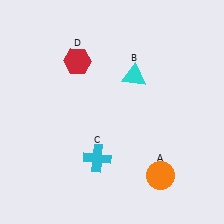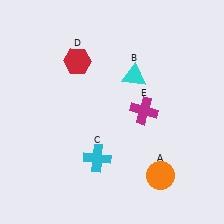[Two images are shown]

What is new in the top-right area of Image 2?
A magenta cross (E) was added in the top-right area of Image 2.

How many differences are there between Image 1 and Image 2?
There is 1 difference between the two images.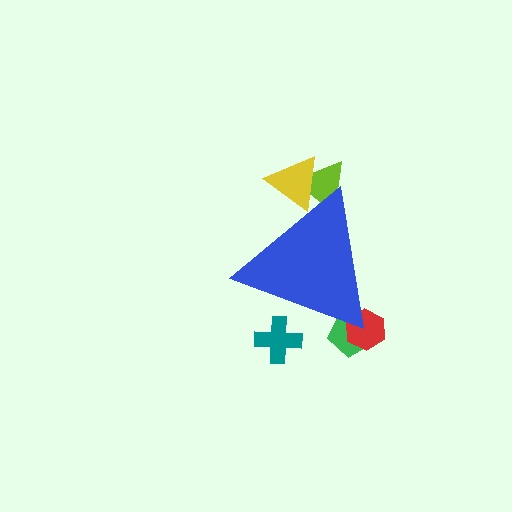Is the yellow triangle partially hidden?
Yes, the yellow triangle is partially hidden behind the blue triangle.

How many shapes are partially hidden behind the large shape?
5 shapes are partially hidden.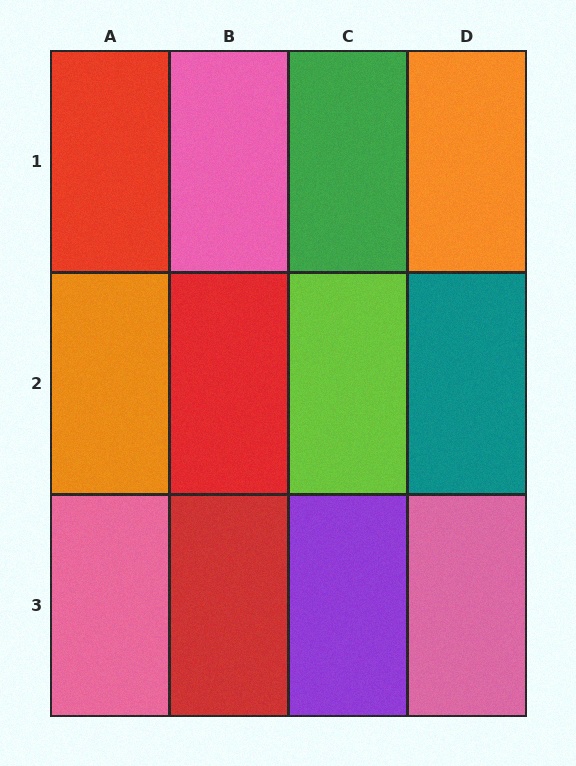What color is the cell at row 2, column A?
Orange.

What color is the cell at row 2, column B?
Red.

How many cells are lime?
1 cell is lime.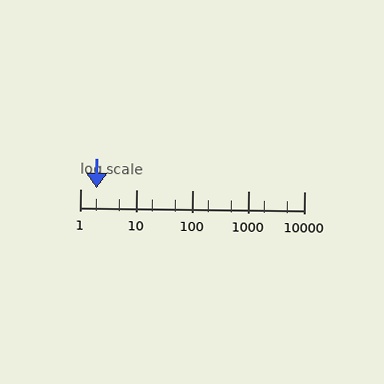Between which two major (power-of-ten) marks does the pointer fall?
The pointer is between 1 and 10.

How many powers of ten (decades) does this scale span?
The scale spans 4 decades, from 1 to 10000.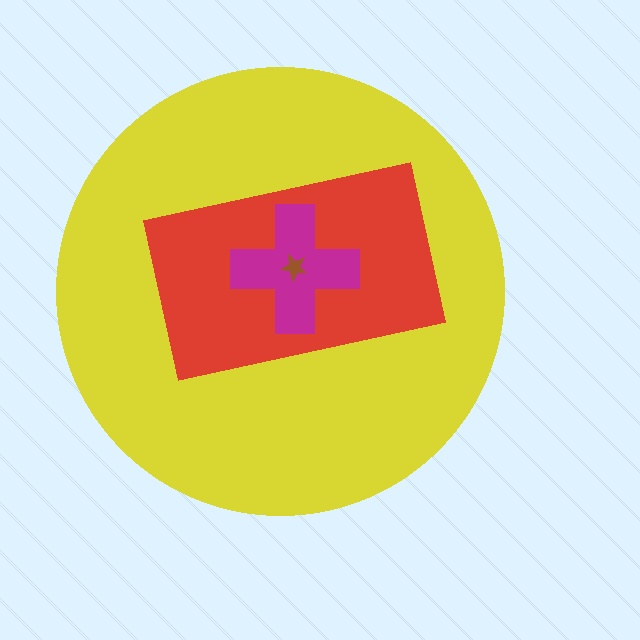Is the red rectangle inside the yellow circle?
Yes.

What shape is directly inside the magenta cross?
The brown star.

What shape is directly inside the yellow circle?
The red rectangle.